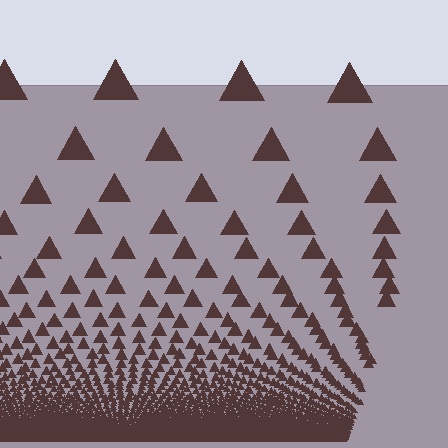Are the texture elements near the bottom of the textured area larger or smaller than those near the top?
Smaller. The gradient is inverted — elements near the bottom are smaller and denser.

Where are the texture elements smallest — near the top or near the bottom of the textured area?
Near the bottom.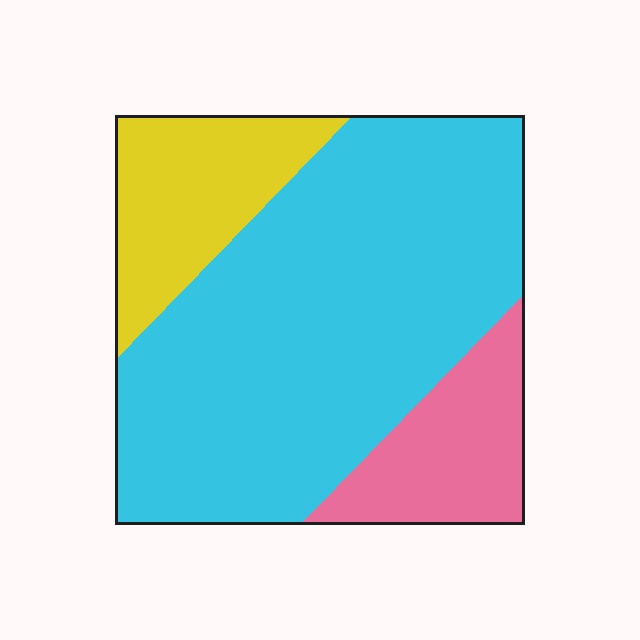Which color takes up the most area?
Cyan, at roughly 65%.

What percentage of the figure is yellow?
Yellow takes up about one sixth (1/6) of the figure.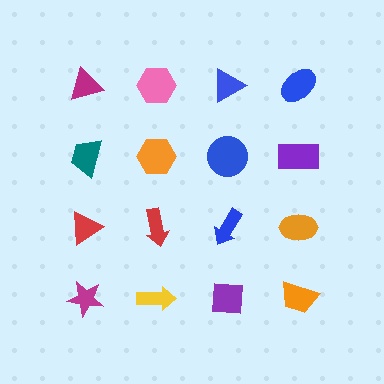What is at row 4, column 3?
A purple square.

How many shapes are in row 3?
4 shapes.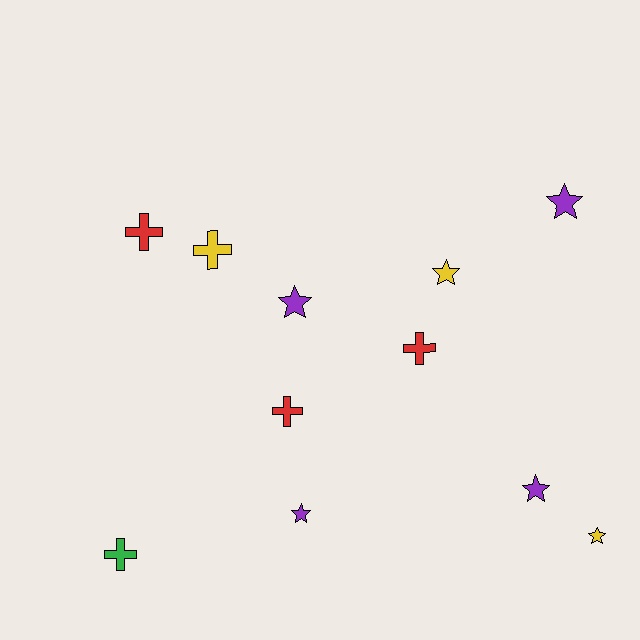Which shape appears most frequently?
Star, with 6 objects.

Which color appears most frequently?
Purple, with 4 objects.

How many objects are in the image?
There are 11 objects.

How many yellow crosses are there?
There is 1 yellow cross.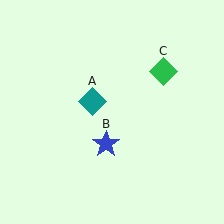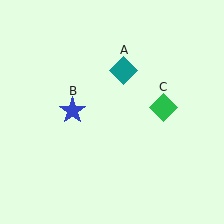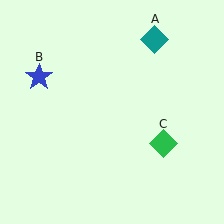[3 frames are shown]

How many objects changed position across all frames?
3 objects changed position: teal diamond (object A), blue star (object B), green diamond (object C).